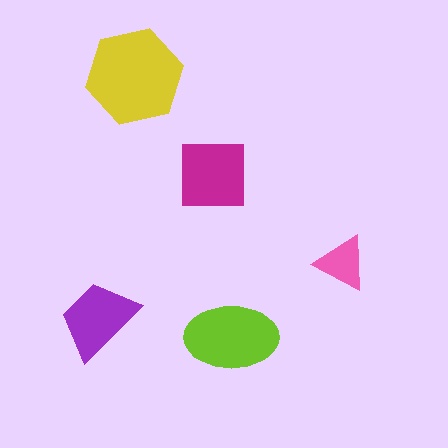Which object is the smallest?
The pink triangle.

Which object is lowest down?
The lime ellipse is bottommost.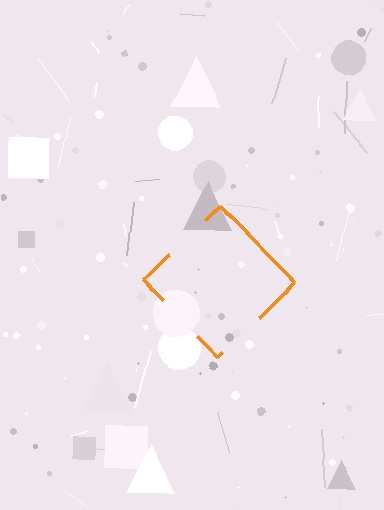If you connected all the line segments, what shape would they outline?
They would outline a diamond.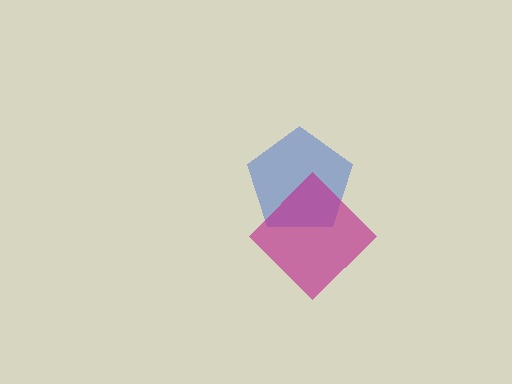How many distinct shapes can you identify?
There are 2 distinct shapes: a blue pentagon, a magenta diamond.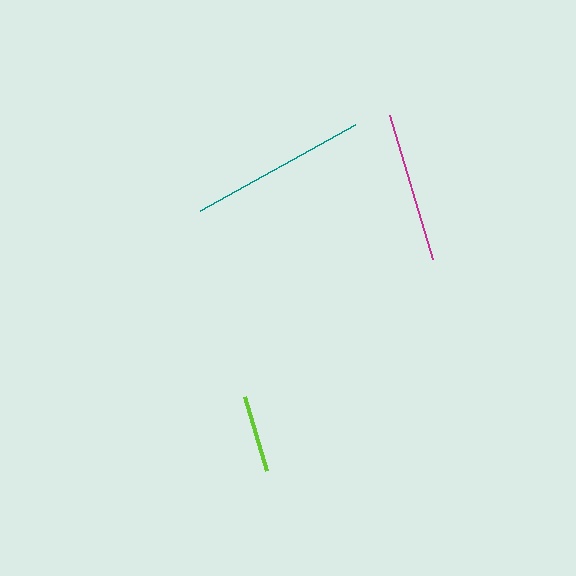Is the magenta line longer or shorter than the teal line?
The teal line is longer than the magenta line.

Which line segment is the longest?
The teal line is the longest at approximately 177 pixels.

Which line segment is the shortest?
The lime line is the shortest at approximately 77 pixels.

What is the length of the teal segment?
The teal segment is approximately 177 pixels long.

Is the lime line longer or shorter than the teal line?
The teal line is longer than the lime line.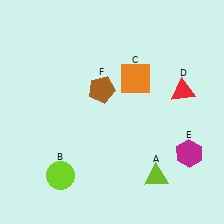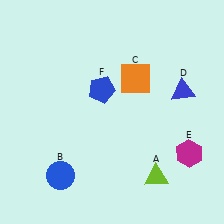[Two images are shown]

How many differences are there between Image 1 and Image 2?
There are 3 differences between the two images.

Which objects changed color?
B changed from lime to blue. D changed from red to blue. F changed from brown to blue.